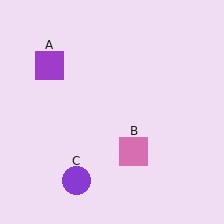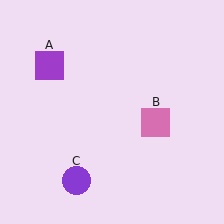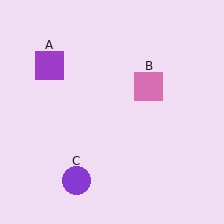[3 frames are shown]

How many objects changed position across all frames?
1 object changed position: pink square (object B).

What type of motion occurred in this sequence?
The pink square (object B) rotated counterclockwise around the center of the scene.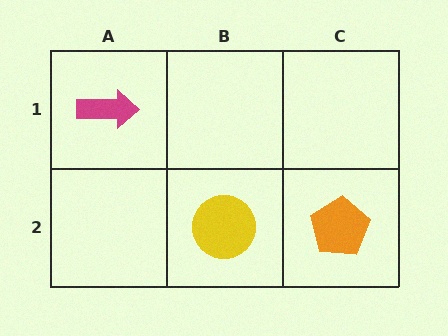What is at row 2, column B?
A yellow circle.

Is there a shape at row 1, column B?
No, that cell is empty.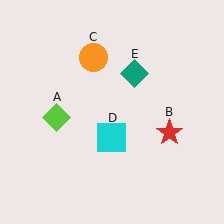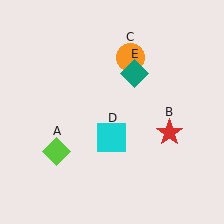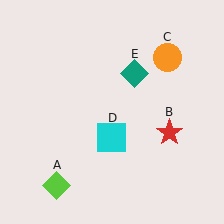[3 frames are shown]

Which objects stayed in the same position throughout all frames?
Red star (object B) and cyan square (object D) and teal diamond (object E) remained stationary.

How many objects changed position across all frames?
2 objects changed position: lime diamond (object A), orange circle (object C).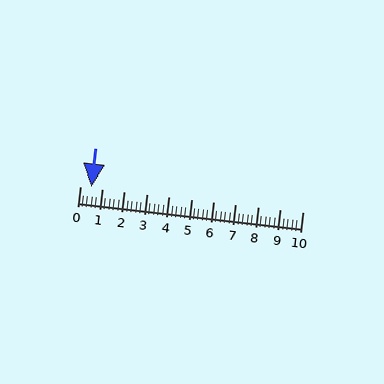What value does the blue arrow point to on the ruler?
The blue arrow points to approximately 0.5.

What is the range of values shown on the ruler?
The ruler shows values from 0 to 10.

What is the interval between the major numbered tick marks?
The major tick marks are spaced 1 units apart.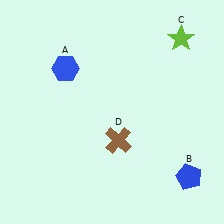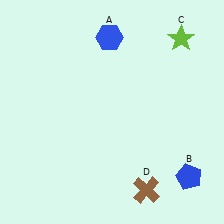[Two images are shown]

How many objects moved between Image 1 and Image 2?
2 objects moved between the two images.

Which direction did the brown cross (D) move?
The brown cross (D) moved down.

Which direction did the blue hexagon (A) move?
The blue hexagon (A) moved right.